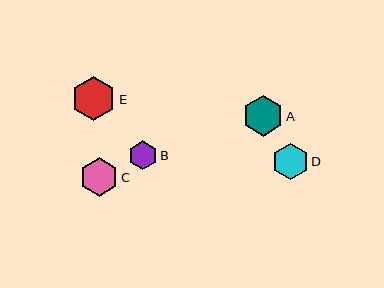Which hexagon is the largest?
Hexagon E is the largest with a size of approximately 44 pixels.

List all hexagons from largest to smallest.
From largest to smallest: E, A, C, D, B.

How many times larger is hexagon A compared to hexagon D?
Hexagon A is approximately 1.1 times the size of hexagon D.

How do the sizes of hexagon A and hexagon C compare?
Hexagon A and hexagon C are approximately the same size.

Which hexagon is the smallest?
Hexagon B is the smallest with a size of approximately 29 pixels.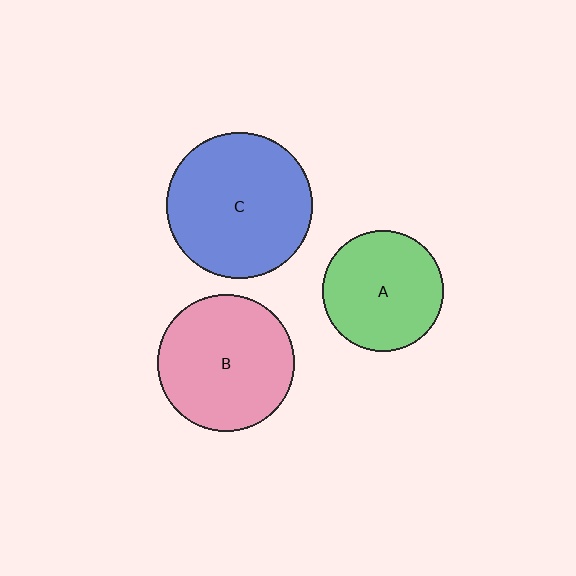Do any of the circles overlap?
No, none of the circles overlap.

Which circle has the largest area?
Circle C (blue).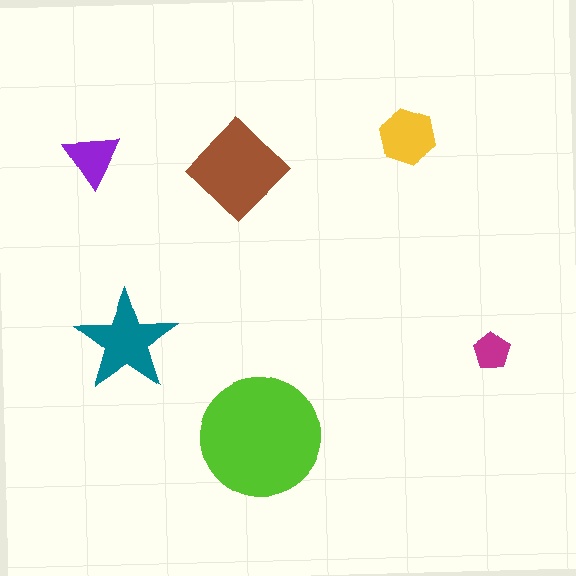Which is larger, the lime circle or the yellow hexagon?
The lime circle.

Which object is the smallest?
The magenta pentagon.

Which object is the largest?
The lime circle.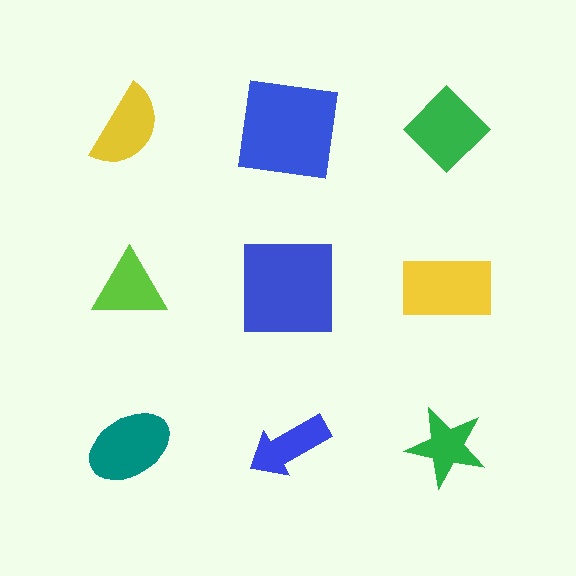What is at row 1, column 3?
A green diamond.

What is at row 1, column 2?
A blue square.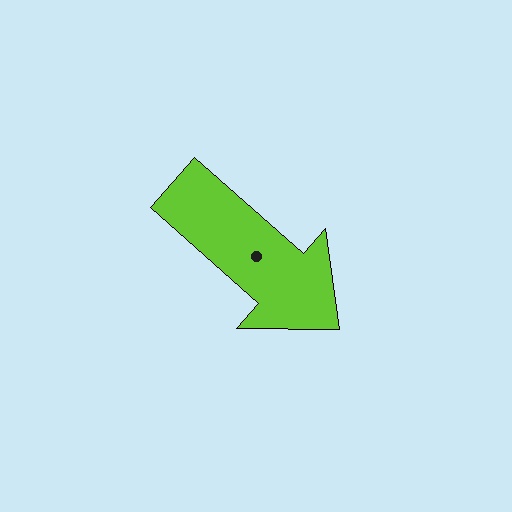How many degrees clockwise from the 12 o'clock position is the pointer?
Approximately 131 degrees.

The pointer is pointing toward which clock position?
Roughly 4 o'clock.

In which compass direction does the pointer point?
Southeast.